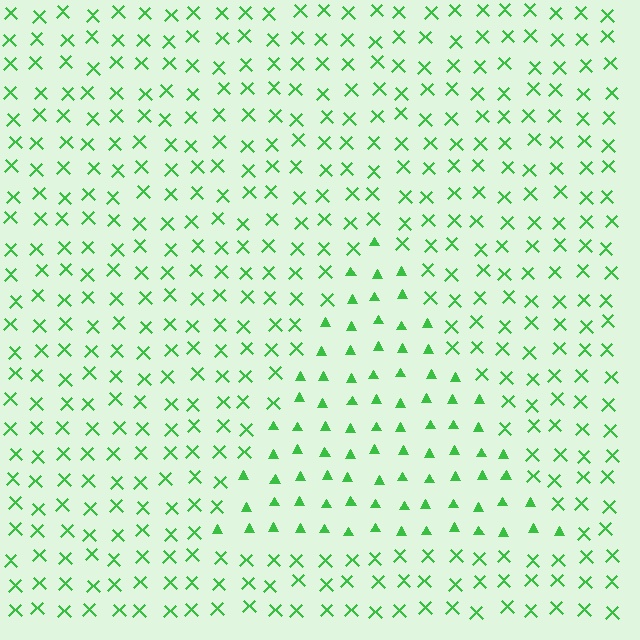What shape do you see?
I see a triangle.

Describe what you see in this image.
The image is filled with small green elements arranged in a uniform grid. A triangle-shaped region contains triangles, while the surrounding area contains X marks. The boundary is defined purely by the change in element shape.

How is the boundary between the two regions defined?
The boundary is defined by a change in element shape: triangles inside vs. X marks outside. All elements share the same color and spacing.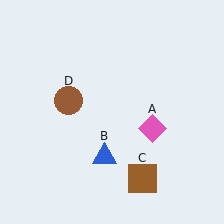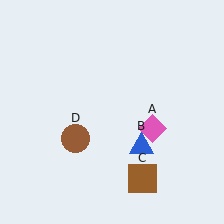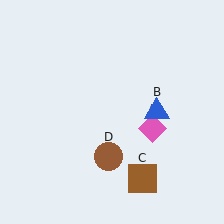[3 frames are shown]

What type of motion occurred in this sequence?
The blue triangle (object B), brown circle (object D) rotated counterclockwise around the center of the scene.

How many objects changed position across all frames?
2 objects changed position: blue triangle (object B), brown circle (object D).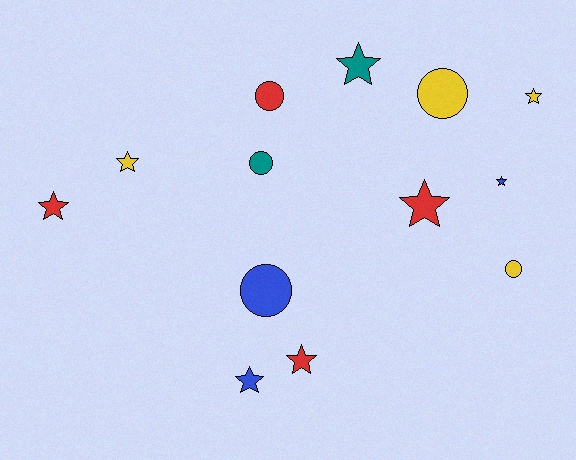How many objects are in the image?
There are 13 objects.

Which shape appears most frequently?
Star, with 8 objects.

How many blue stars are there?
There are 2 blue stars.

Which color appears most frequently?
Yellow, with 4 objects.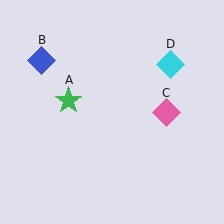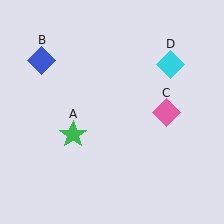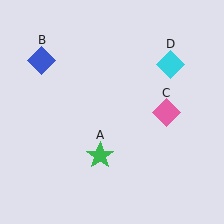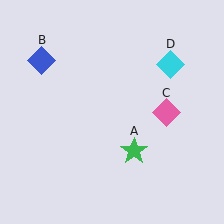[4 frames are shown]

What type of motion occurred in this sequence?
The green star (object A) rotated counterclockwise around the center of the scene.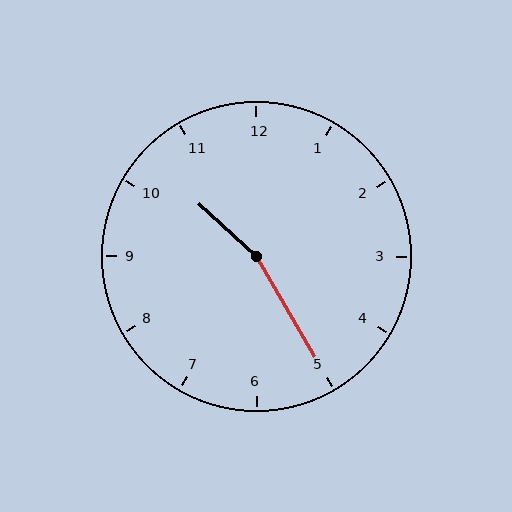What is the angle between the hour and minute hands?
Approximately 162 degrees.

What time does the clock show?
10:25.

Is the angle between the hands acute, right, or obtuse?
It is obtuse.